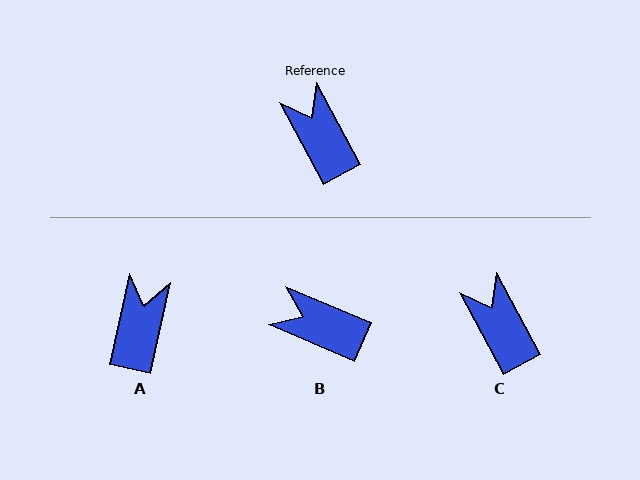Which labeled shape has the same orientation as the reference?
C.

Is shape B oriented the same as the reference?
No, it is off by about 39 degrees.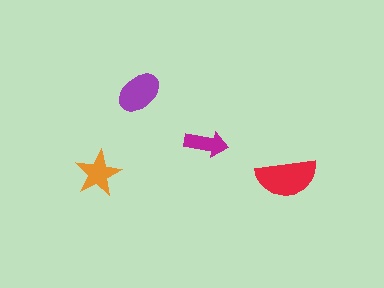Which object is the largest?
The red semicircle.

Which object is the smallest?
The magenta arrow.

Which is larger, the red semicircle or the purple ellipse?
The red semicircle.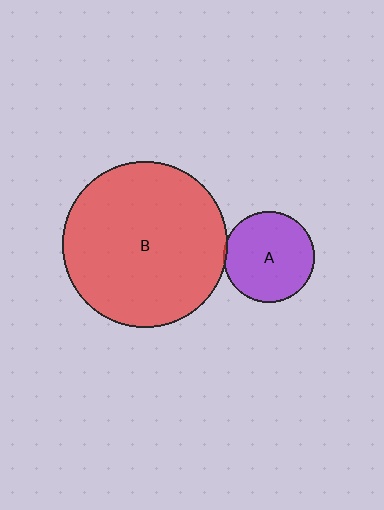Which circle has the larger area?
Circle B (red).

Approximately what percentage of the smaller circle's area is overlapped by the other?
Approximately 5%.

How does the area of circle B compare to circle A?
Approximately 3.4 times.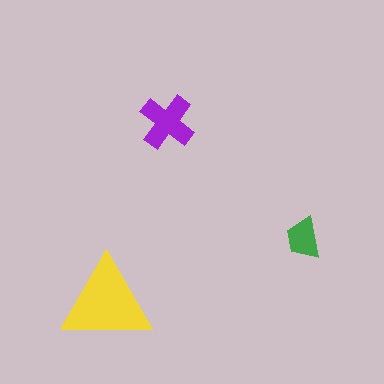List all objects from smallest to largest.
The green trapezoid, the purple cross, the yellow triangle.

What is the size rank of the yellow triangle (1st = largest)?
1st.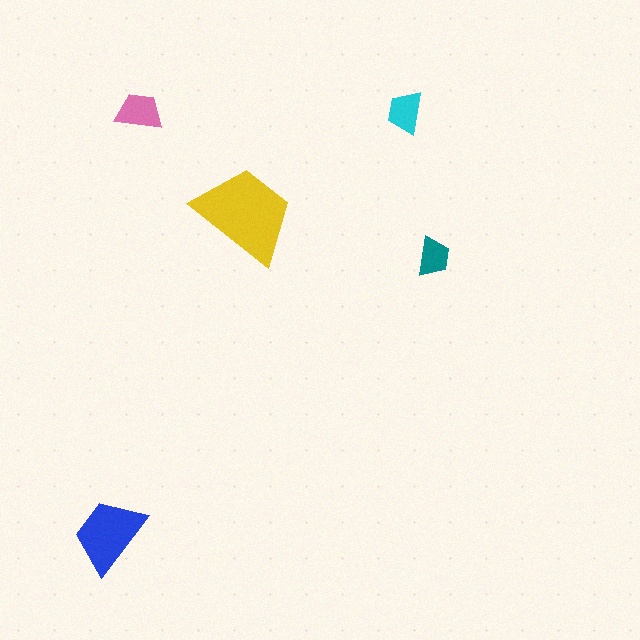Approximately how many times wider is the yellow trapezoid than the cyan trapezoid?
About 2.5 times wider.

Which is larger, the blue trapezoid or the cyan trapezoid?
The blue one.